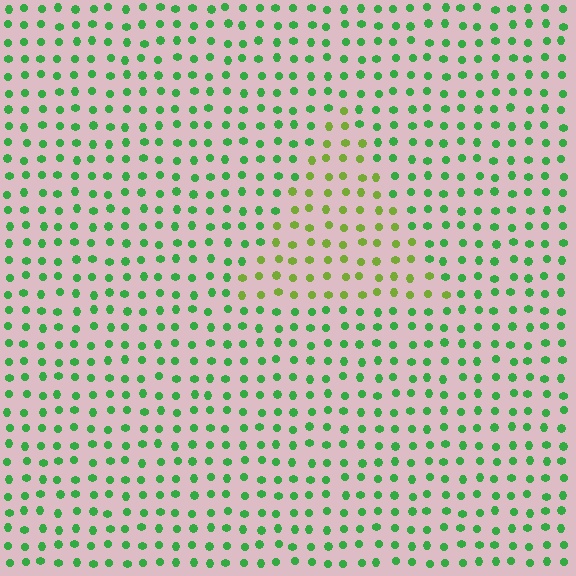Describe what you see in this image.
The image is filled with small green elements in a uniform arrangement. A triangle-shaped region is visible where the elements are tinted to a slightly different hue, forming a subtle color boundary.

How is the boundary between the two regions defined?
The boundary is defined purely by a slight shift in hue (about 40 degrees). Spacing, size, and orientation are identical on both sides.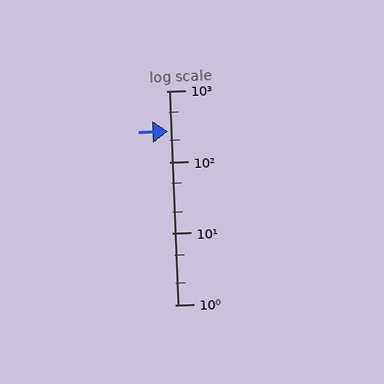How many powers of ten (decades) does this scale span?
The scale spans 3 decades, from 1 to 1000.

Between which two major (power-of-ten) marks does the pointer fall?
The pointer is between 100 and 1000.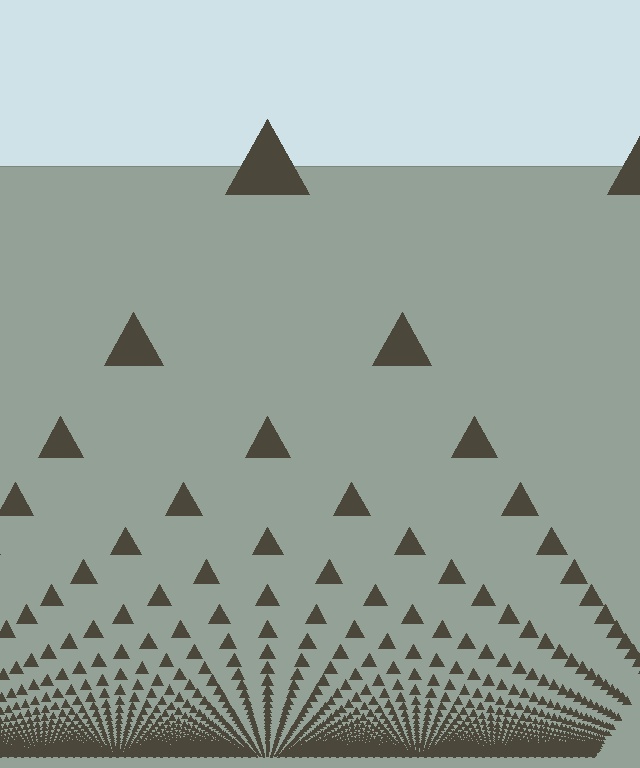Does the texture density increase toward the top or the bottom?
Density increases toward the bottom.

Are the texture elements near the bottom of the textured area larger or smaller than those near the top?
Smaller. The gradient is inverted — elements near the bottom are smaller and denser.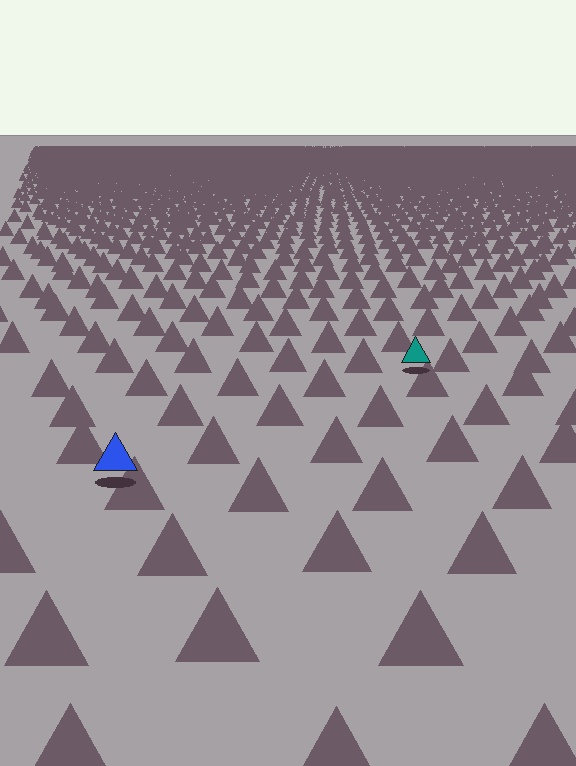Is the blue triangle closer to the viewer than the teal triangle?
Yes. The blue triangle is closer — you can tell from the texture gradient: the ground texture is coarser near it.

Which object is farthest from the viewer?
The teal triangle is farthest from the viewer. It appears smaller and the ground texture around it is denser.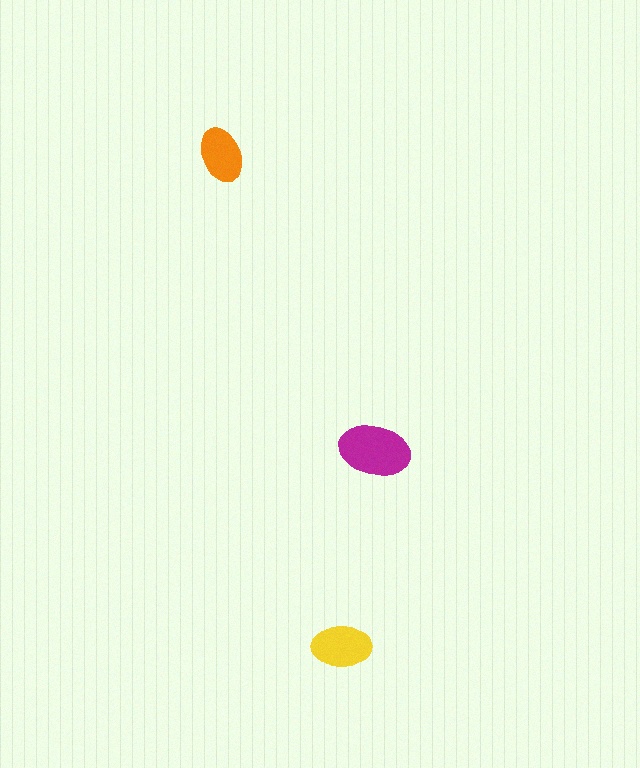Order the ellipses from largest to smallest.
the magenta one, the yellow one, the orange one.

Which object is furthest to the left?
The orange ellipse is leftmost.